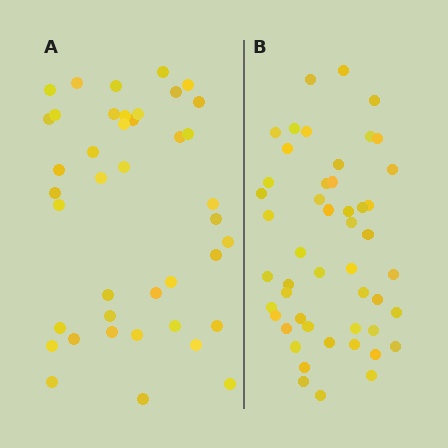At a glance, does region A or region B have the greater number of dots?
Region B (the right region) has more dots.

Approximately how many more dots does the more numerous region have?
Region B has roughly 8 or so more dots than region A.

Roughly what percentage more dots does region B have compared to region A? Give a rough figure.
About 20% more.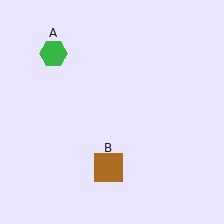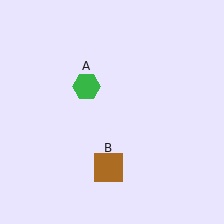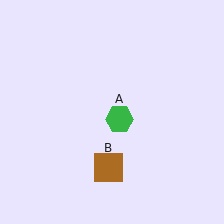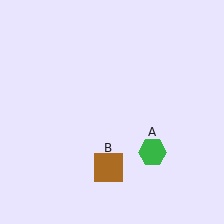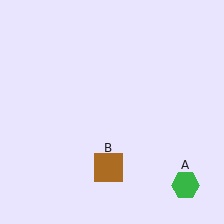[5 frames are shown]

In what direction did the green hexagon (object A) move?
The green hexagon (object A) moved down and to the right.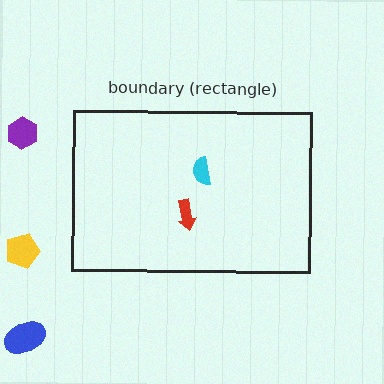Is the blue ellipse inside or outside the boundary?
Outside.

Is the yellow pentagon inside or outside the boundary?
Outside.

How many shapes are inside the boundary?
2 inside, 3 outside.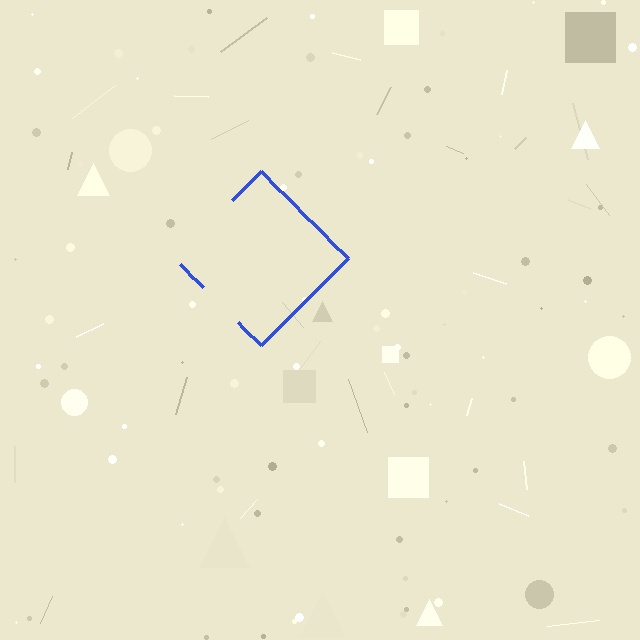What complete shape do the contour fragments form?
The contour fragments form a diamond.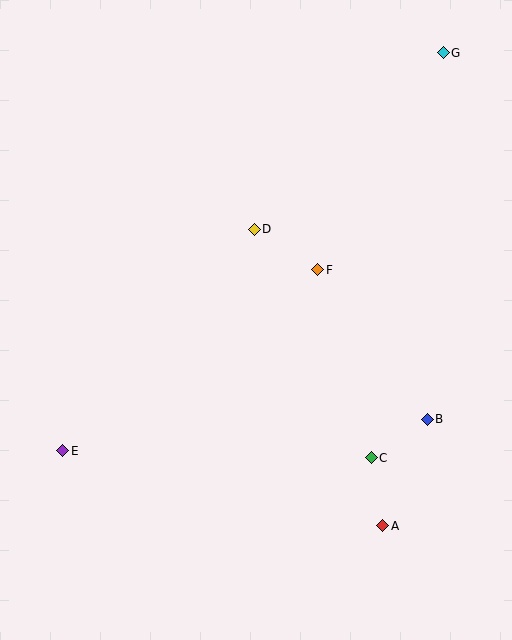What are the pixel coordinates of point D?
Point D is at (254, 229).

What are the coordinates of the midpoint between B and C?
The midpoint between B and C is at (399, 439).